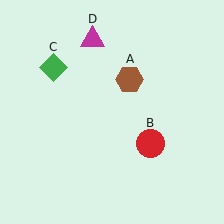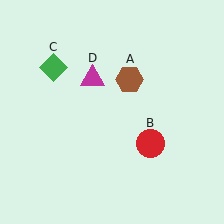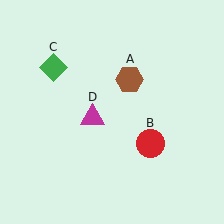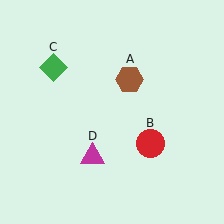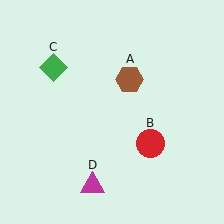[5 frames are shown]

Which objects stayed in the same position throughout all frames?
Brown hexagon (object A) and red circle (object B) and green diamond (object C) remained stationary.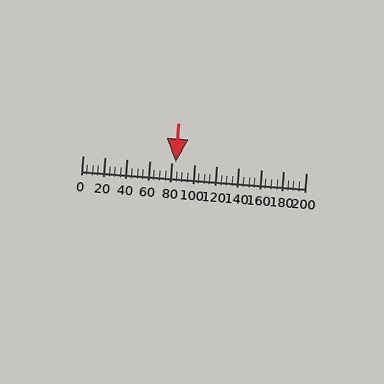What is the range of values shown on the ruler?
The ruler shows values from 0 to 200.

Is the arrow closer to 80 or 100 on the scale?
The arrow is closer to 80.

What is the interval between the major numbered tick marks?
The major tick marks are spaced 20 units apart.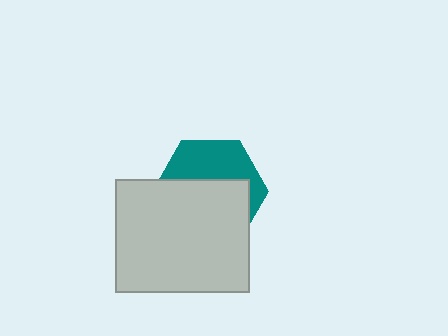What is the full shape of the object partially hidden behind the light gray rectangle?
The partially hidden object is a teal hexagon.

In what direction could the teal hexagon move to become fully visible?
The teal hexagon could move up. That would shift it out from behind the light gray rectangle entirely.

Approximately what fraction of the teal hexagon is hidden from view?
Roughly 58% of the teal hexagon is hidden behind the light gray rectangle.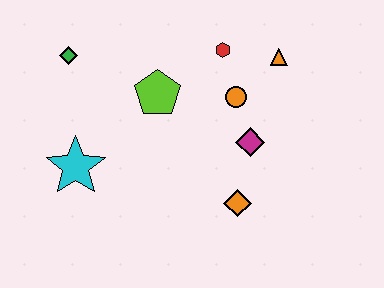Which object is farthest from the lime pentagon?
The orange diamond is farthest from the lime pentagon.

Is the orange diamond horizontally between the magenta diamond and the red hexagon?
Yes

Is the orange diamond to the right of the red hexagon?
Yes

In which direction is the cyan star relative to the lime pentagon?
The cyan star is to the left of the lime pentagon.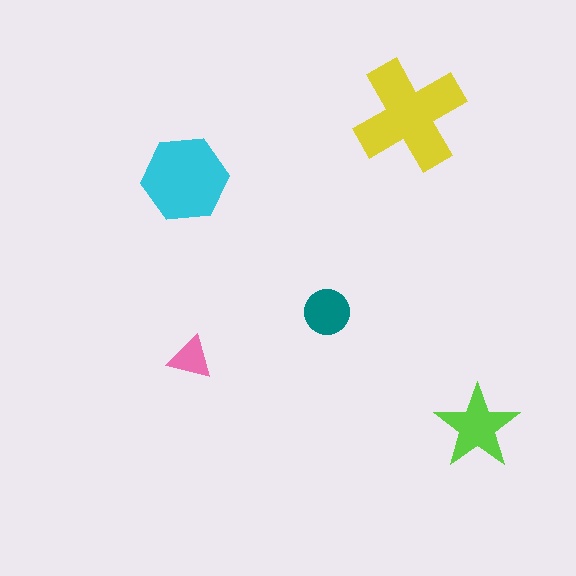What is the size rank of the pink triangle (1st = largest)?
5th.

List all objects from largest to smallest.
The yellow cross, the cyan hexagon, the lime star, the teal circle, the pink triangle.